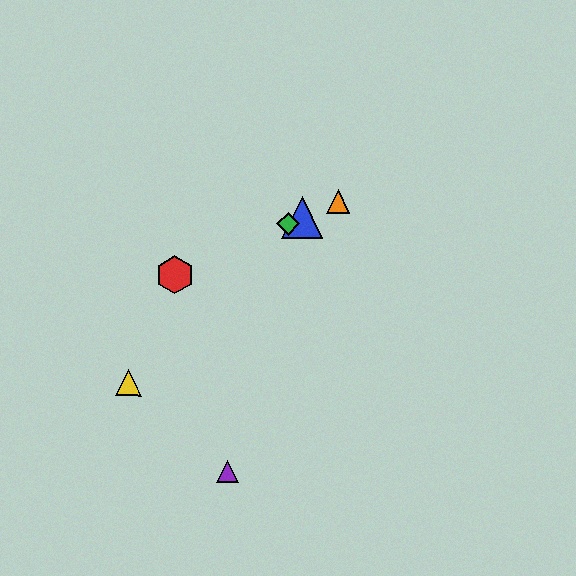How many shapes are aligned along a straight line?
4 shapes (the red hexagon, the blue triangle, the green diamond, the orange triangle) are aligned along a straight line.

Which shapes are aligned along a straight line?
The red hexagon, the blue triangle, the green diamond, the orange triangle are aligned along a straight line.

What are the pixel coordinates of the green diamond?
The green diamond is at (288, 224).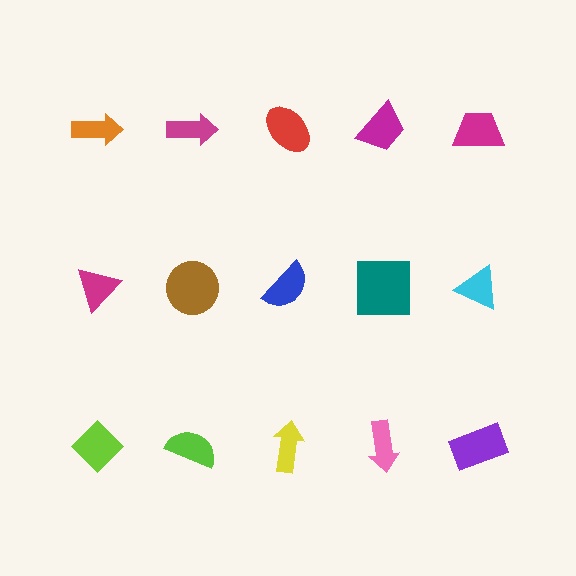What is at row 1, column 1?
An orange arrow.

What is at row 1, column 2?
A magenta arrow.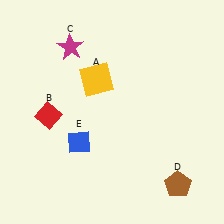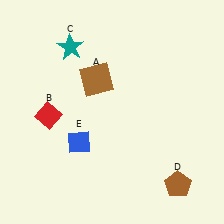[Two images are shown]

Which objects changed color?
A changed from yellow to brown. C changed from magenta to teal.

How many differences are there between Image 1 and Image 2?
There are 2 differences between the two images.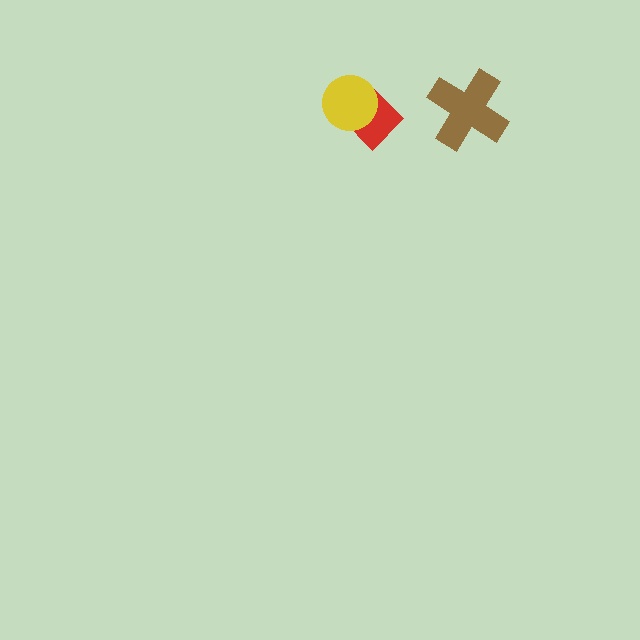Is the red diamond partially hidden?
Yes, it is partially covered by another shape.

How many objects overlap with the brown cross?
0 objects overlap with the brown cross.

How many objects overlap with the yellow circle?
1 object overlaps with the yellow circle.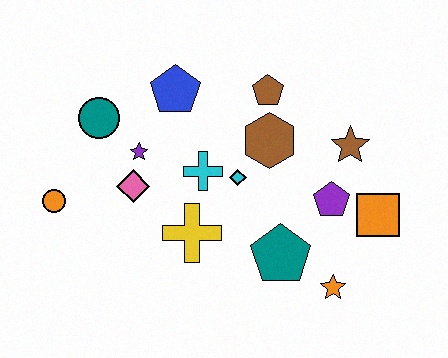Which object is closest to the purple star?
The pink diamond is closest to the purple star.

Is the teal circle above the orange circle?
Yes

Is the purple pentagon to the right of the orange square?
No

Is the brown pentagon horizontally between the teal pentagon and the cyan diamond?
Yes